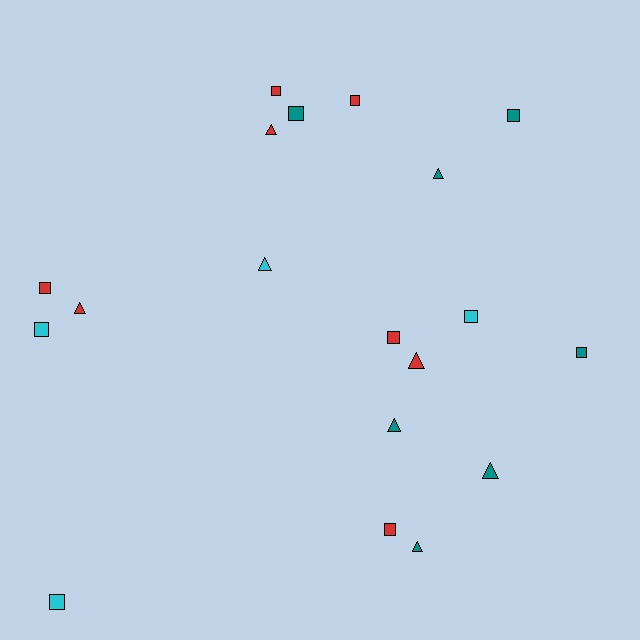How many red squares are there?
There are 5 red squares.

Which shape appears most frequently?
Square, with 11 objects.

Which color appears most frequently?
Red, with 8 objects.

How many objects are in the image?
There are 19 objects.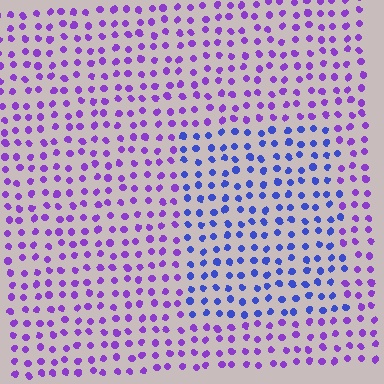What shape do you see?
I see a rectangle.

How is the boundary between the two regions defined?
The boundary is defined purely by a slight shift in hue (about 42 degrees). Spacing, size, and orientation are identical on both sides.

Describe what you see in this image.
The image is filled with small purple elements in a uniform arrangement. A rectangle-shaped region is visible where the elements are tinted to a slightly different hue, forming a subtle color boundary.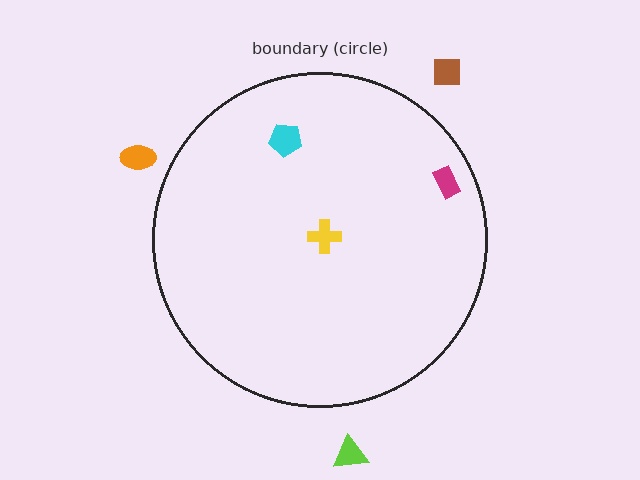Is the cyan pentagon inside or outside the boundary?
Inside.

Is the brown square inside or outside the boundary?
Outside.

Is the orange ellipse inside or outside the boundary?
Outside.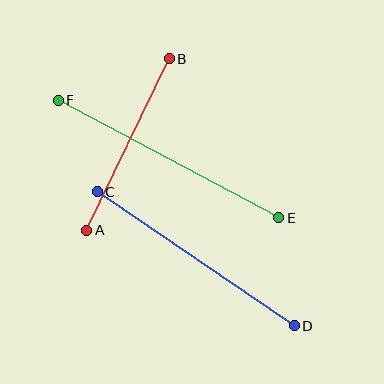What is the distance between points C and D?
The distance is approximately 238 pixels.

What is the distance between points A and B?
The distance is approximately 190 pixels.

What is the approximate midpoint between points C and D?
The midpoint is at approximately (196, 259) pixels.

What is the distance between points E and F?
The distance is approximately 250 pixels.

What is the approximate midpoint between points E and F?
The midpoint is at approximately (169, 159) pixels.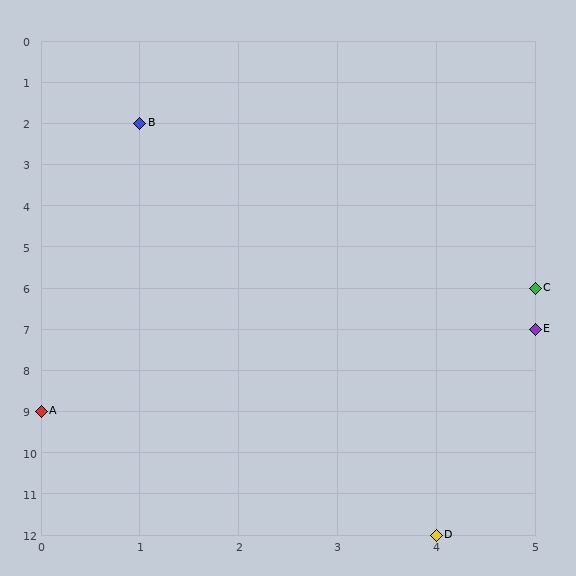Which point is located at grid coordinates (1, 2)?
Point B is at (1, 2).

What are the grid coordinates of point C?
Point C is at grid coordinates (5, 6).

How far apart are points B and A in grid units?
Points B and A are 1 column and 7 rows apart (about 7.1 grid units diagonally).